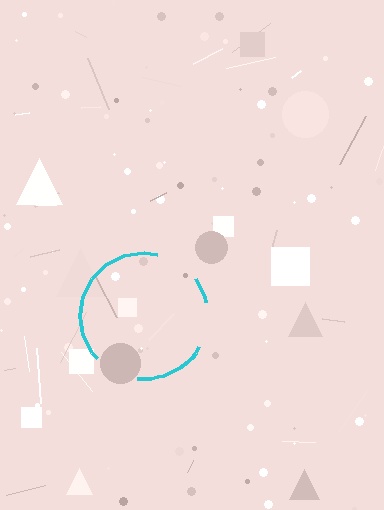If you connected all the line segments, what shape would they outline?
They would outline a circle.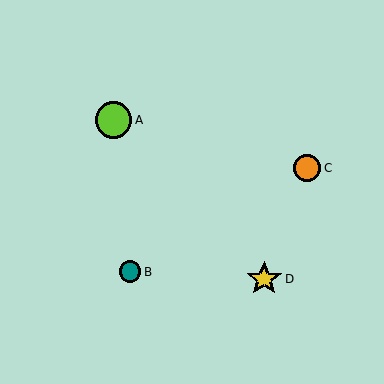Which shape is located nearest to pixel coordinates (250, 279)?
The yellow star (labeled D) at (264, 279) is nearest to that location.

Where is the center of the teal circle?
The center of the teal circle is at (130, 272).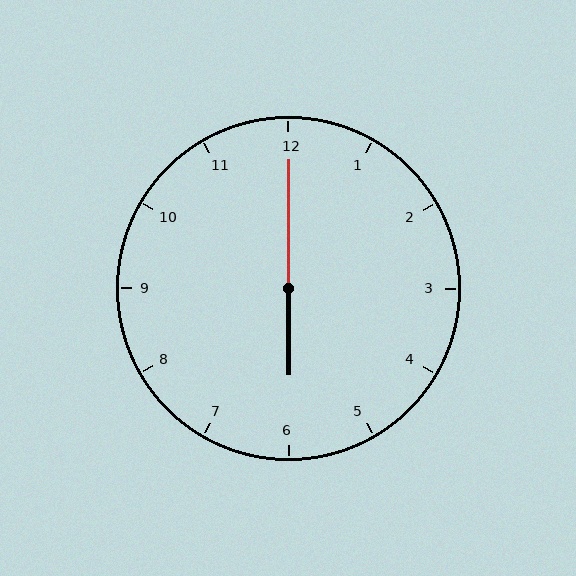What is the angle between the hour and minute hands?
Approximately 180 degrees.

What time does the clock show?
6:00.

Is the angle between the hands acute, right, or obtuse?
It is obtuse.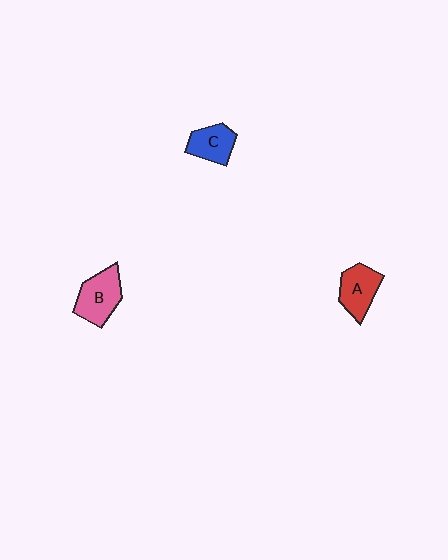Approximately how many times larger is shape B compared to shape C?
Approximately 1.3 times.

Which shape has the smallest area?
Shape C (blue).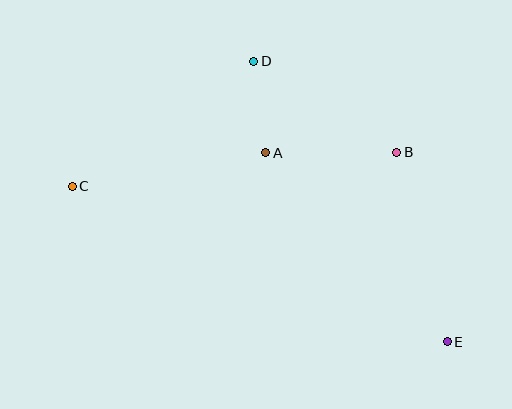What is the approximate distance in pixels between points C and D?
The distance between C and D is approximately 220 pixels.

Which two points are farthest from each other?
Points C and E are farthest from each other.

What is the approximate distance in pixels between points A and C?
The distance between A and C is approximately 196 pixels.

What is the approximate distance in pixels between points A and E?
The distance between A and E is approximately 262 pixels.